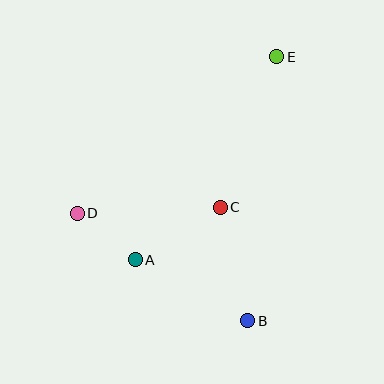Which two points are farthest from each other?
Points B and E are farthest from each other.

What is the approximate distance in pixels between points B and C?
The distance between B and C is approximately 117 pixels.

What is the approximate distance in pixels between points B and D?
The distance between B and D is approximately 201 pixels.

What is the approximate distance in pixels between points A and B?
The distance between A and B is approximately 128 pixels.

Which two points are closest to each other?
Points A and D are closest to each other.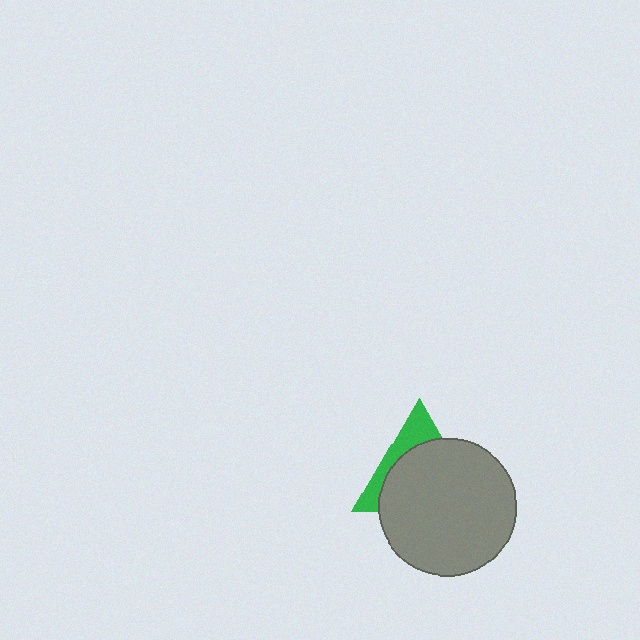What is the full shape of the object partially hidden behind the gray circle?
The partially hidden object is a green triangle.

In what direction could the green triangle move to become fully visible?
The green triangle could move up. That would shift it out from behind the gray circle entirely.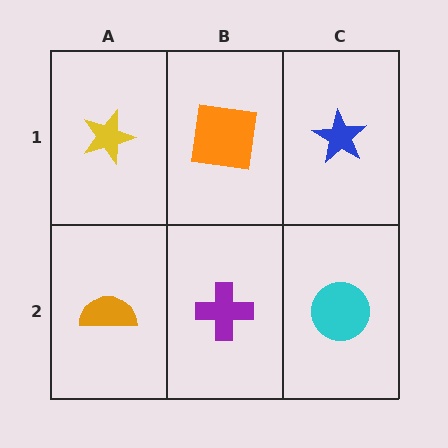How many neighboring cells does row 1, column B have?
3.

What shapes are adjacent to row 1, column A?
An orange semicircle (row 2, column A), an orange square (row 1, column B).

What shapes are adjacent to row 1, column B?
A purple cross (row 2, column B), a yellow star (row 1, column A), a blue star (row 1, column C).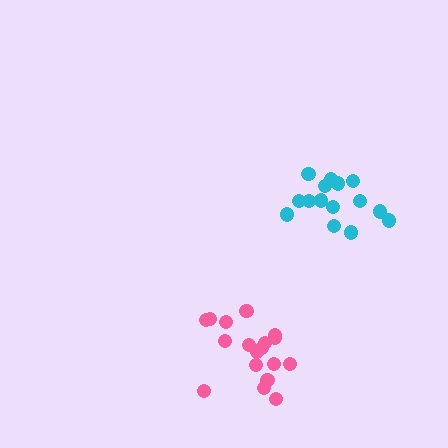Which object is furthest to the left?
The pink cluster is leftmost.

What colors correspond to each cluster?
The clusters are colored: pink, cyan.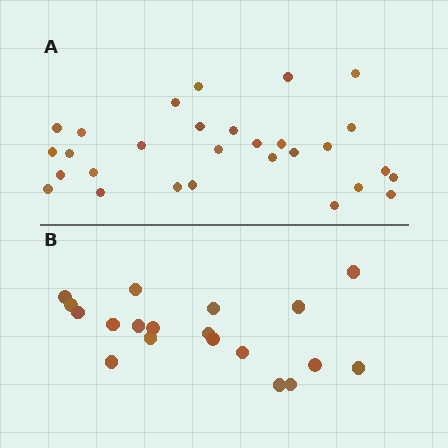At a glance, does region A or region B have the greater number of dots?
Region A (the top region) has more dots.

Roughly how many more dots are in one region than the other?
Region A has roughly 10 or so more dots than region B.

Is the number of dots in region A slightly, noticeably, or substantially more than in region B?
Region A has substantially more. The ratio is roughly 1.5 to 1.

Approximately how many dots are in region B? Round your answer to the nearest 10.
About 20 dots. (The exact count is 19, which rounds to 20.)